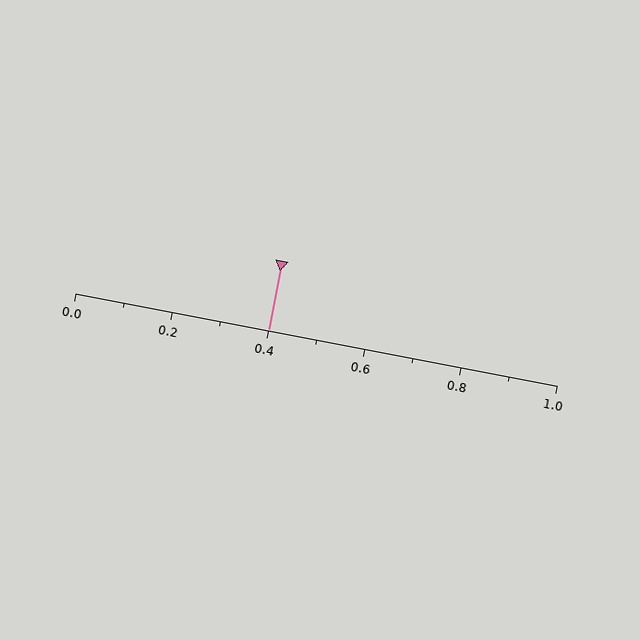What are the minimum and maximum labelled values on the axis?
The axis runs from 0.0 to 1.0.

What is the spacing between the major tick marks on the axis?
The major ticks are spaced 0.2 apart.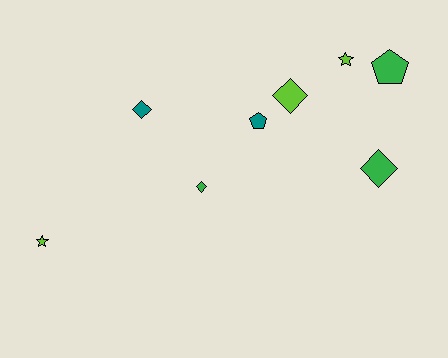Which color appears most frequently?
Green, with 3 objects.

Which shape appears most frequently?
Diamond, with 4 objects.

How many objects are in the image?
There are 8 objects.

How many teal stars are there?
There are no teal stars.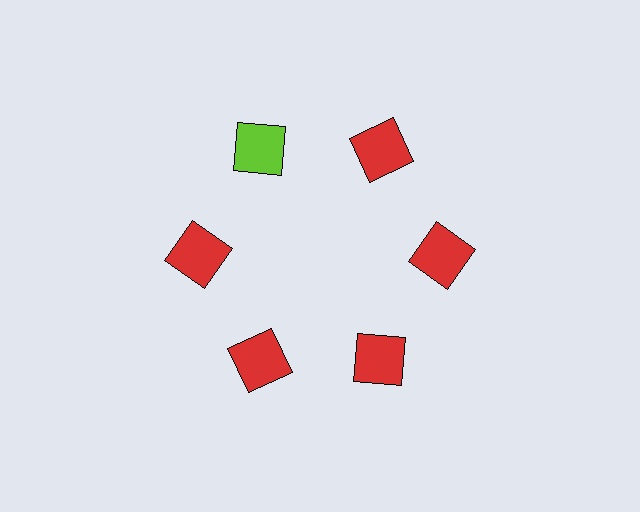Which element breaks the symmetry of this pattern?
The lime square at roughly the 11 o'clock position breaks the symmetry. All other shapes are red squares.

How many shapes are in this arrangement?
There are 6 shapes arranged in a ring pattern.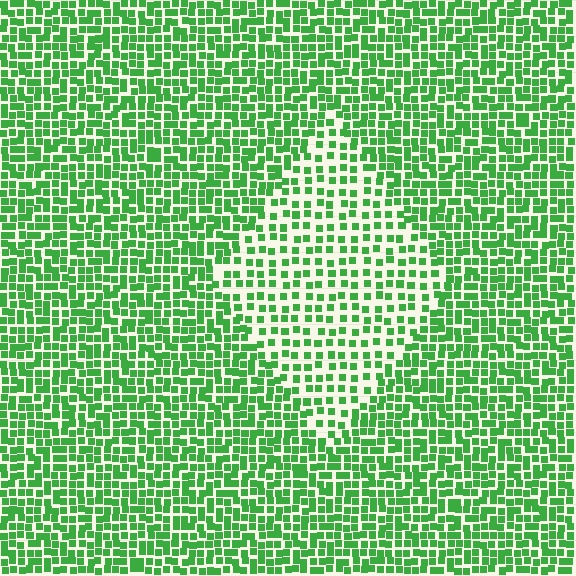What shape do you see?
I see a diamond.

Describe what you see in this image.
The image contains small green elements arranged at two different densities. A diamond-shaped region is visible where the elements are less densely packed than the surrounding area.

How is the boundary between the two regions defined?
The boundary is defined by a change in element density (approximately 1.8x ratio). All elements are the same color, size, and shape.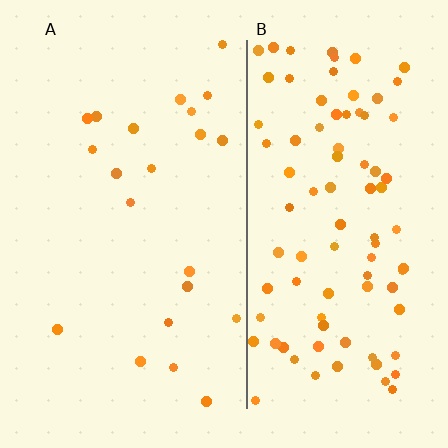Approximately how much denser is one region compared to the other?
Approximately 4.2× — region B over region A.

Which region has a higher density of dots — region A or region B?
B (the right).